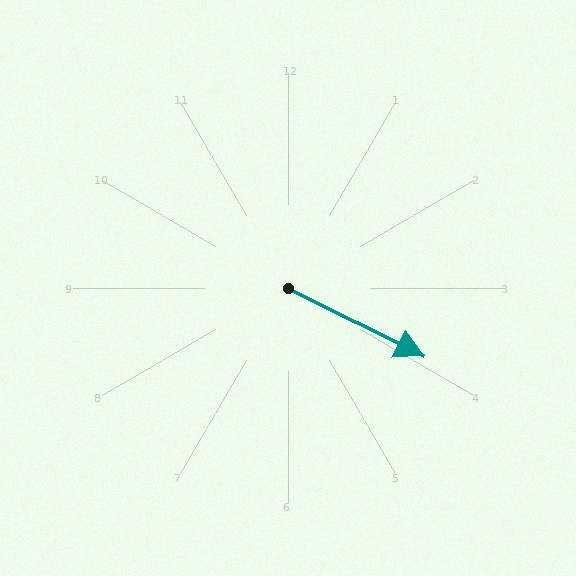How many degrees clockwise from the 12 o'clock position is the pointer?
Approximately 117 degrees.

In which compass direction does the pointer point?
Southeast.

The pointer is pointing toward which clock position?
Roughly 4 o'clock.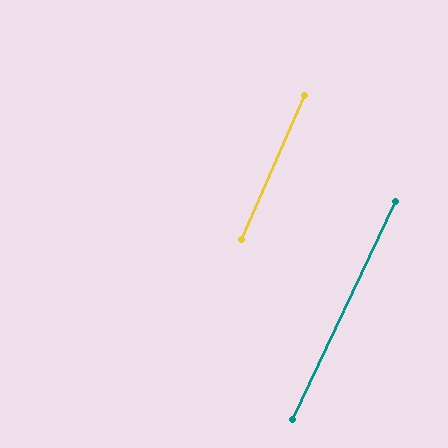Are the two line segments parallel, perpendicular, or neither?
Parallel — their directions differ by only 1.8°.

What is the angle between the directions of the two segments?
Approximately 2 degrees.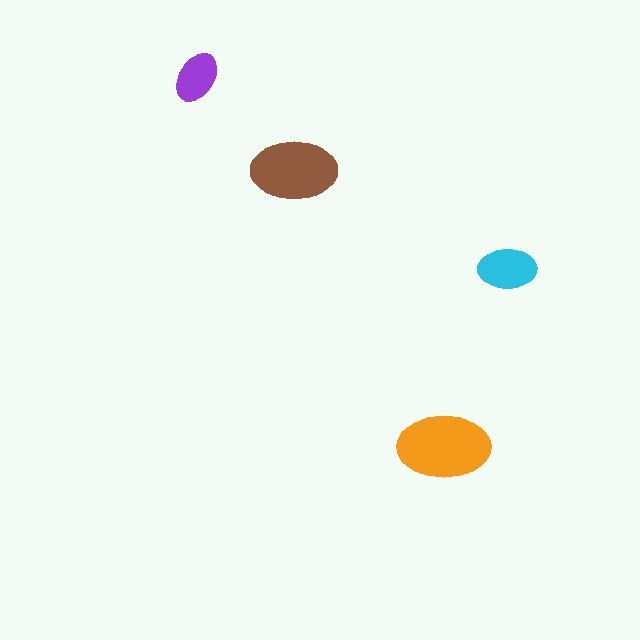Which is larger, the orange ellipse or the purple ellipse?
The orange one.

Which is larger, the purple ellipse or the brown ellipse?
The brown one.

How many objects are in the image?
There are 4 objects in the image.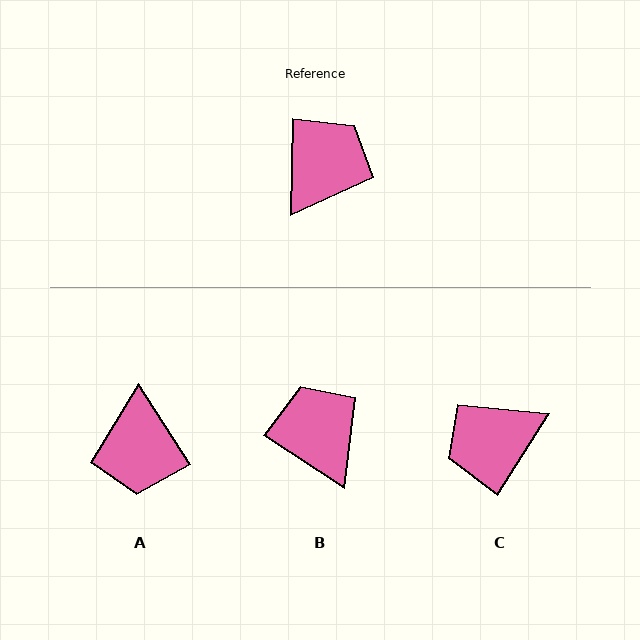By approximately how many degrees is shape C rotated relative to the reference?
Approximately 150 degrees counter-clockwise.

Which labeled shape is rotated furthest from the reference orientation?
C, about 150 degrees away.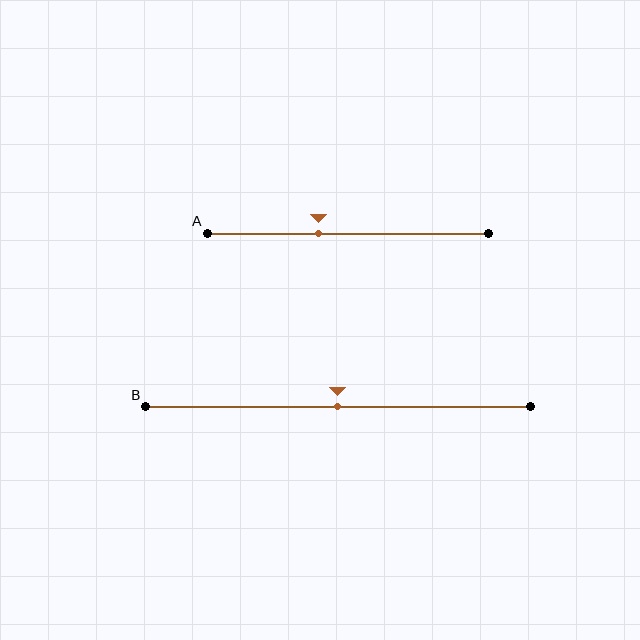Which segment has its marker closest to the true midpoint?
Segment B has its marker closest to the true midpoint.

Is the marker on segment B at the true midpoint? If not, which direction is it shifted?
Yes, the marker on segment B is at the true midpoint.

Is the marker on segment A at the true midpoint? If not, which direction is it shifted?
No, the marker on segment A is shifted to the left by about 10% of the segment length.